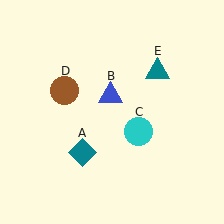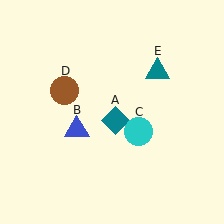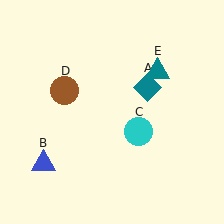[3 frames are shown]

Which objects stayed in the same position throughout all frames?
Cyan circle (object C) and brown circle (object D) and teal triangle (object E) remained stationary.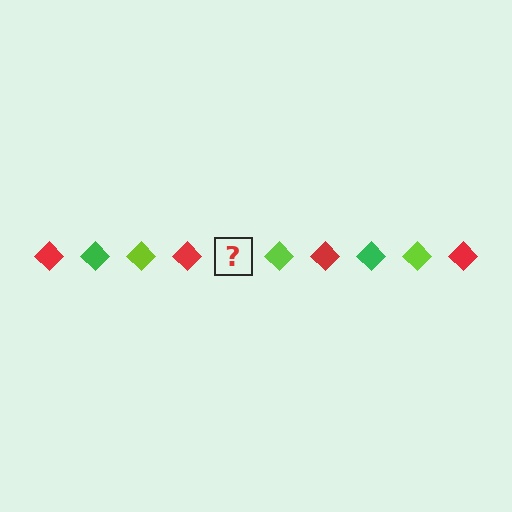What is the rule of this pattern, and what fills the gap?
The rule is that the pattern cycles through red, green, lime diamonds. The gap should be filled with a green diamond.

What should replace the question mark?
The question mark should be replaced with a green diamond.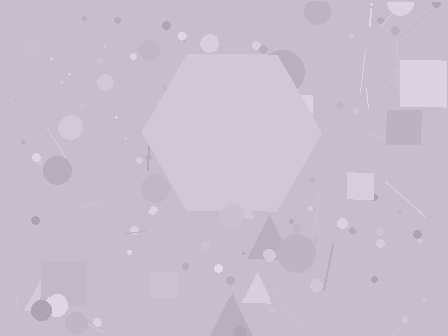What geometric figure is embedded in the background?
A hexagon is embedded in the background.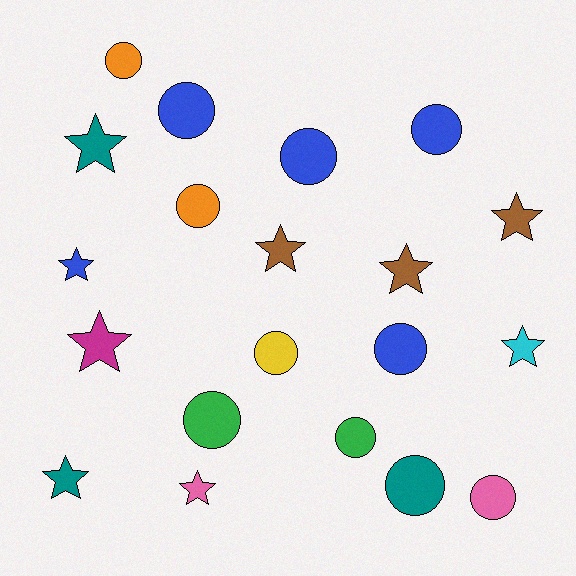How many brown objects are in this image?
There are 3 brown objects.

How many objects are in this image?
There are 20 objects.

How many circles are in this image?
There are 11 circles.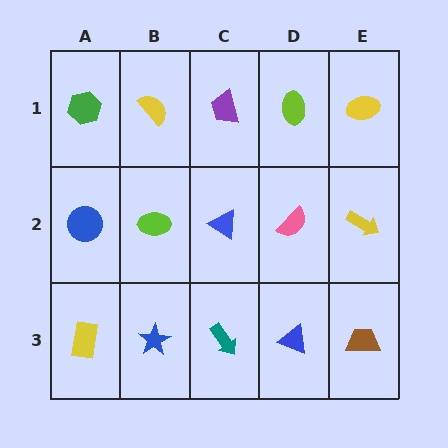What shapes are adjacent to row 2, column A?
A green hexagon (row 1, column A), a yellow rectangle (row 3, column A), a lime ellipse (row 2, column B).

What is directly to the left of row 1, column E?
A lime ellipse.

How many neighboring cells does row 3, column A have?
2.